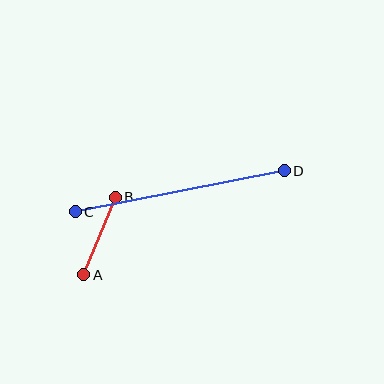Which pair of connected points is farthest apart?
Points C and D are farthest apart.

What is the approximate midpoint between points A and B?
The midpoint is at approximately (99, 236) pixels.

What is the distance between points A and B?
The distance is approximately 83 pixels.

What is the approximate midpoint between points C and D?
The midpoint is at approximately (180, 191) pixels.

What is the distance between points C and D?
The distance is approximately 213 pixels.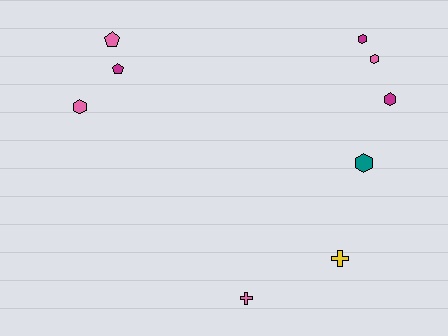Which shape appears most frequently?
Hexagon, with 5 objects.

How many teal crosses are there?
There are no teal crosses.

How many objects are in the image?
There are 9 objects.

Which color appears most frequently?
Pink, with 4 objects.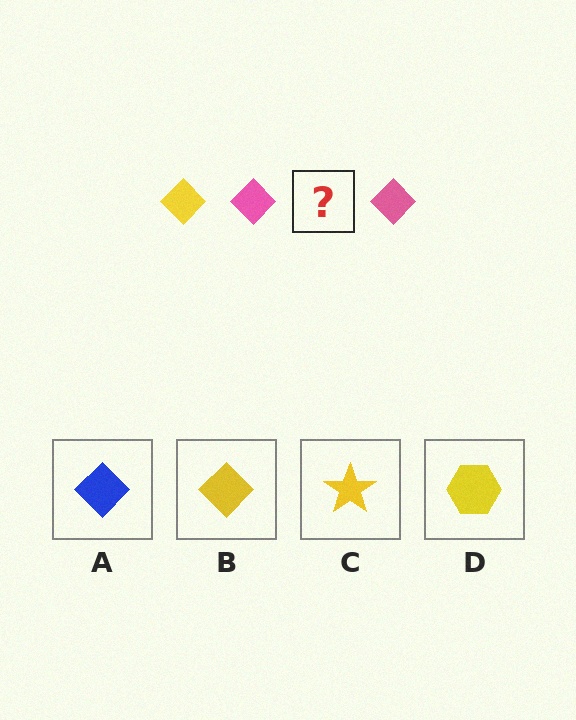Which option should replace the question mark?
Option B.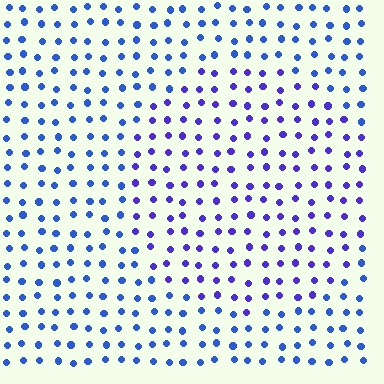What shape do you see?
I see a circle.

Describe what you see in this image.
The image is filled with small blue elements in a uniform arrangement. A circle-shaped region is visible where the elements are tinted to a slightly different hue, forming a subtle color boundary.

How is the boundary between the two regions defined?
The boundary is defined purely by a slight shift in hue (about 28 degrees). Spacing, size, and orientation are identical on both sides.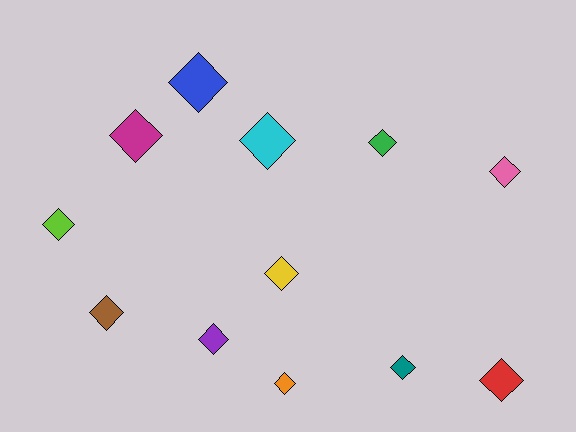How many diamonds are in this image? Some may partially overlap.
There are 12 diamonds.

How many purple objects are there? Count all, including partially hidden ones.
There is 1 purple object.